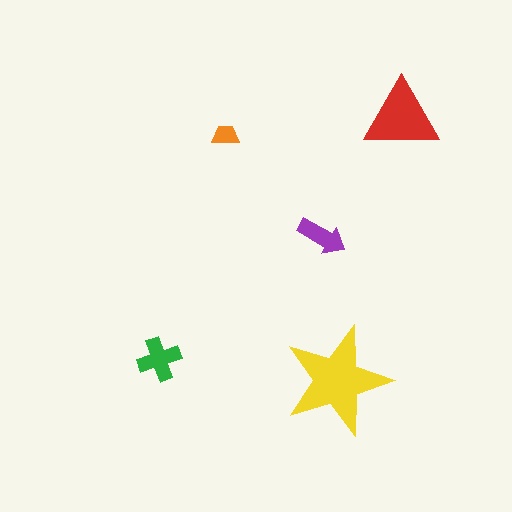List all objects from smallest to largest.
The orange trapezoid, the purple arrow, the green cross, the red triangle, the yellow star.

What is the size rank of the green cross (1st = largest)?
3rd.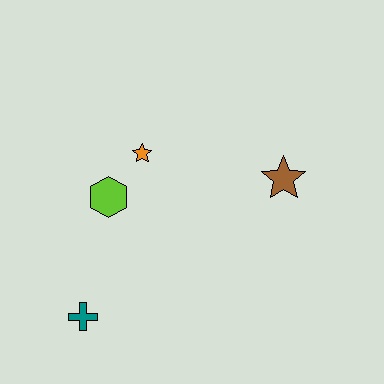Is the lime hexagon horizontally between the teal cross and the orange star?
Yes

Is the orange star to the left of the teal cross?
No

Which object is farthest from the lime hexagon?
The brown star is farthest from the lime hexagon.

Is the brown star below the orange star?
Yes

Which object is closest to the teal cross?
The lime hexagon is closest to the teal cross.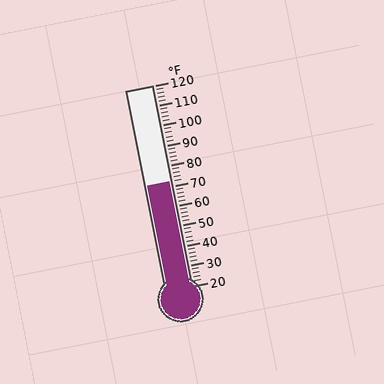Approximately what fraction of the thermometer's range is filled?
The thermometer is filled to approximately 50% of its range.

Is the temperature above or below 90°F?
The temperature is below 90°F.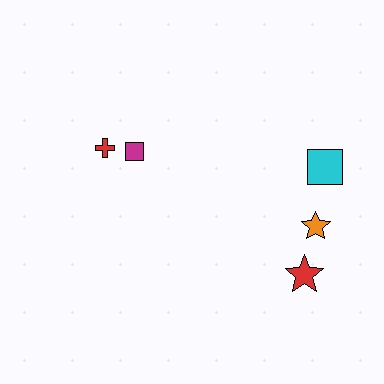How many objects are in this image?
There are 5 objects.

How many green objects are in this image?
There are no green objects.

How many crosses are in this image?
There is 1 cross.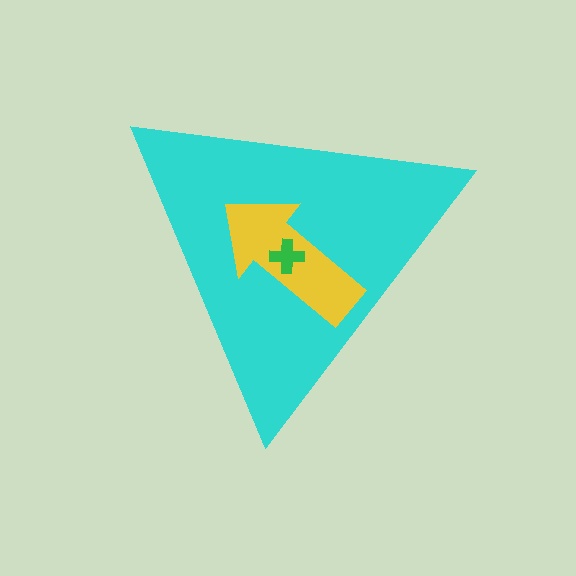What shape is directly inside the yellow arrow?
The green cross.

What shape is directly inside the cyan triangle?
The yellow arrow.